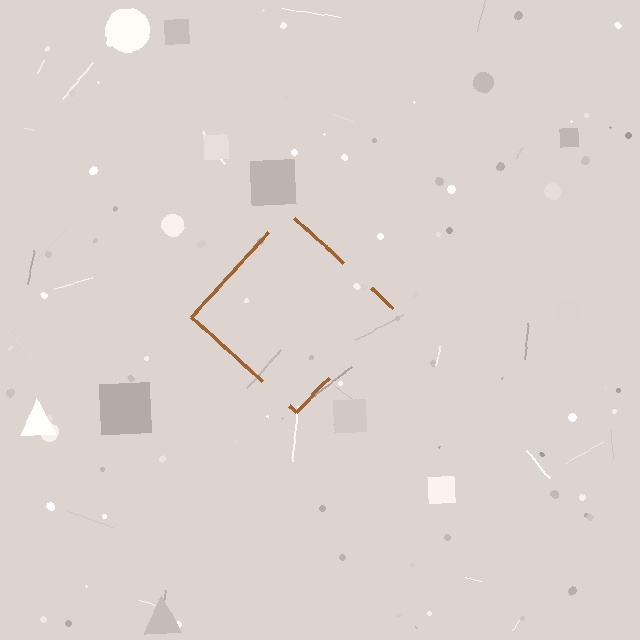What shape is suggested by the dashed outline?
The dashed outline suggests a diamond.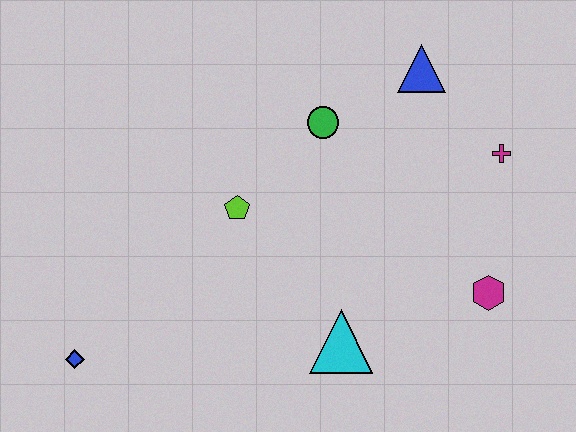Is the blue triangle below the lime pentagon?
No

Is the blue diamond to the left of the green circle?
Yes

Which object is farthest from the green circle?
The blue diamond is farthest from the green circle.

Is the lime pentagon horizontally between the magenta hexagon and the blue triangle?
No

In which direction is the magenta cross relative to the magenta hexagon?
The magenta cross is above the magenta hexagon.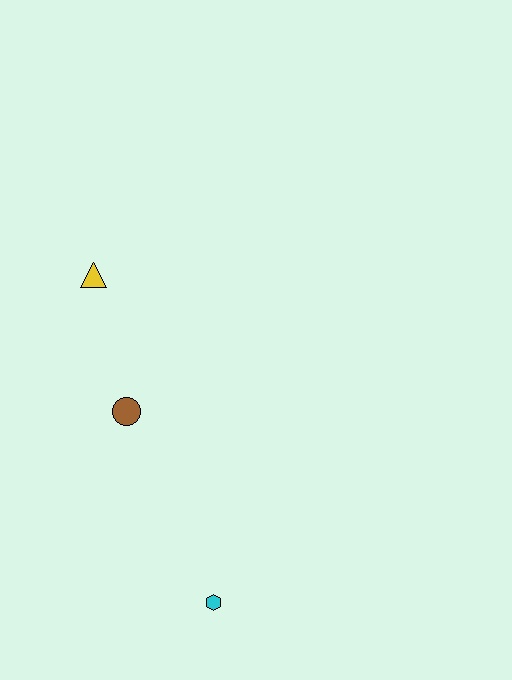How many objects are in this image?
There are 3 objects.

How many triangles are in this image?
There is 1 triangle.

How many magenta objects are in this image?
There are no magenta objects.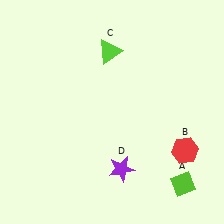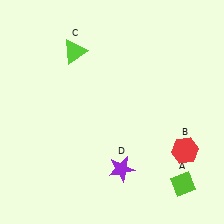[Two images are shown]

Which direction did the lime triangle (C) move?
The lime triangle (C) moved left.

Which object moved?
The lime triangle (C) moved left.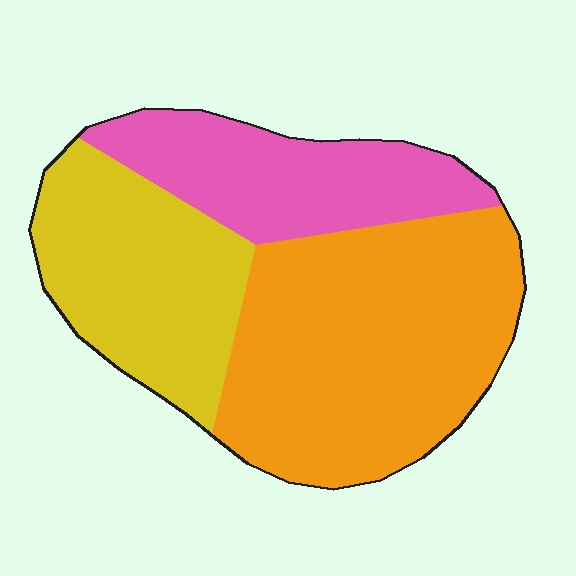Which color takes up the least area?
Pink, at roughly 25%.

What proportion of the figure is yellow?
Yellow takes up about one quarter (1/4) of the figure.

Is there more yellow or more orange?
Orange.